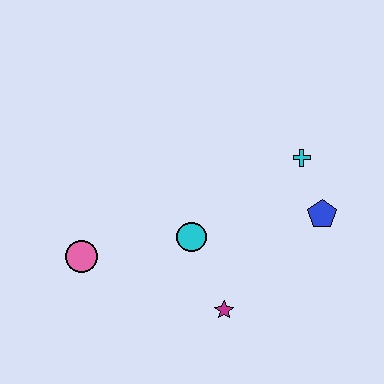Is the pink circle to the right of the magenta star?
No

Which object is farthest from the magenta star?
The cyan cross is farthest from the magenta star.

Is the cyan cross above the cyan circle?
Yes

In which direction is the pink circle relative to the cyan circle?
The pink circle is to the left of the cyan circle.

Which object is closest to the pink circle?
The cyan circle is closest to the pink circle.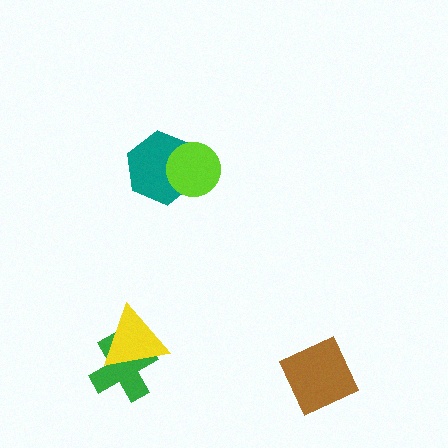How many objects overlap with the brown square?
0 objects overlap with the brown square.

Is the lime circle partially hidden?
No, no other shape covers it.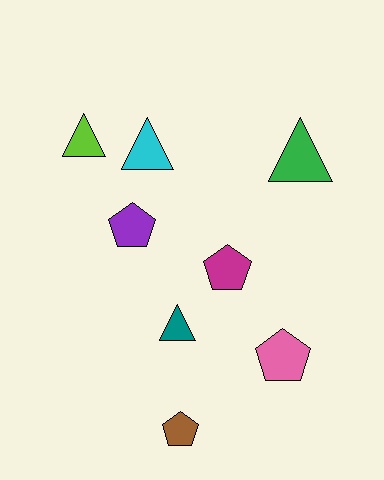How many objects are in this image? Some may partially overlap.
There are 8 objects.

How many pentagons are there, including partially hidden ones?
There are 4 pentagons.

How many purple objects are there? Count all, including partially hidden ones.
There is 1 purple object.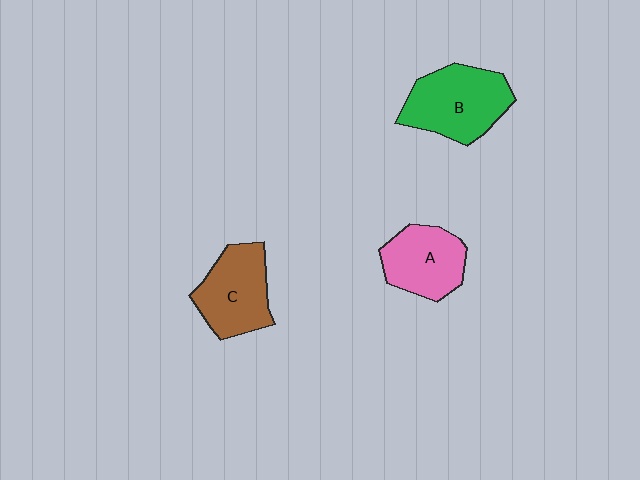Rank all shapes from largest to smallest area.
From largest to smallest: B (green), C (brown), A (pink).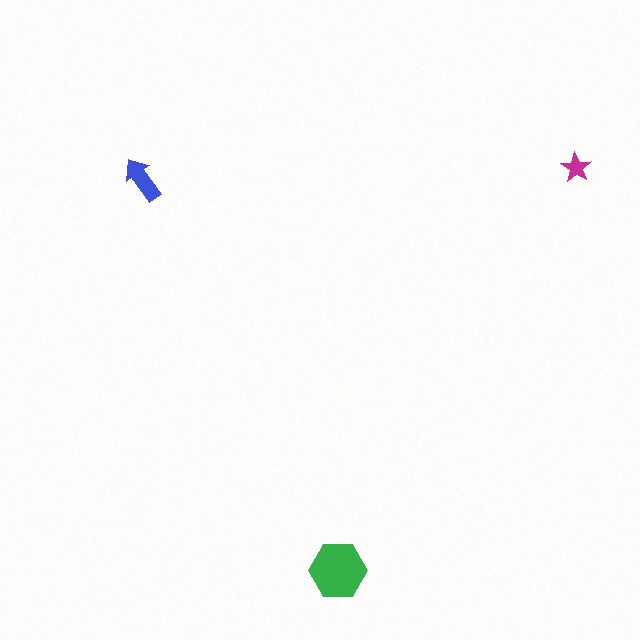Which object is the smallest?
The magenta star.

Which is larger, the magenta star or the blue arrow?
The blue arrow.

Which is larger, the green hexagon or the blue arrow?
The green hexagon.